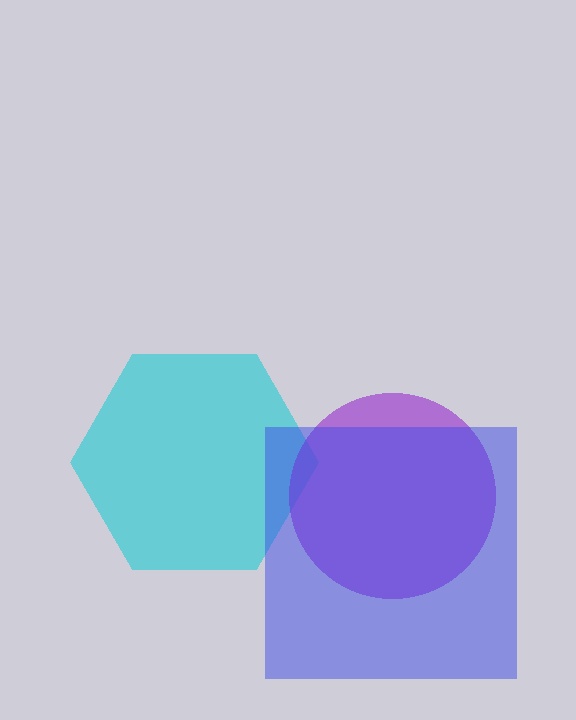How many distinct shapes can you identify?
There are 3 distinct shapes: a cyan hexagon, a purple circle, a blue square.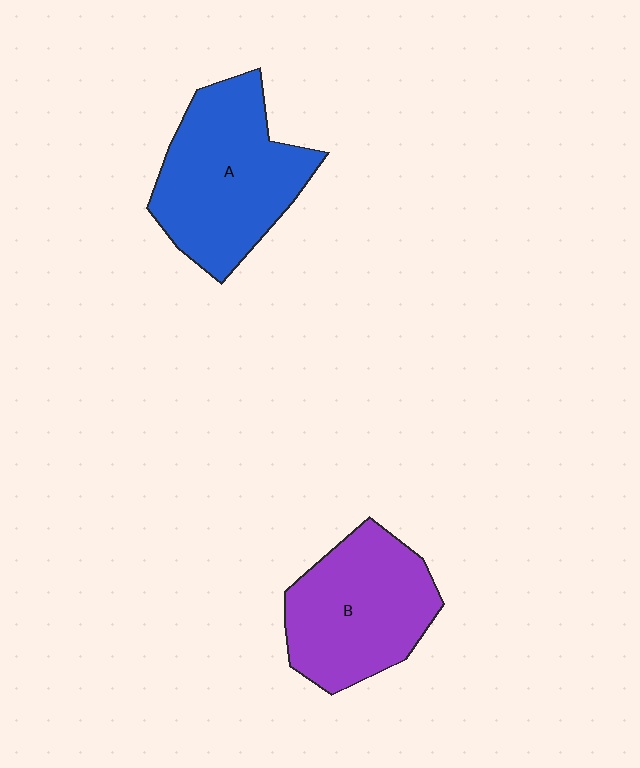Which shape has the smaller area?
Shape B (purple).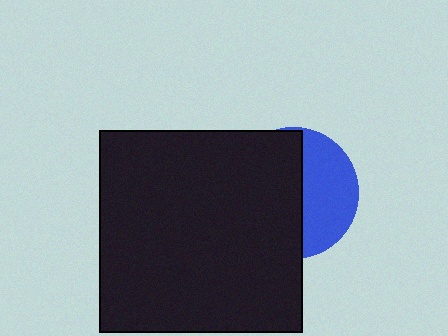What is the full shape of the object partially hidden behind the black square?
The partially hidden object is a blue circle.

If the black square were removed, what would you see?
You would see the complete blue circle.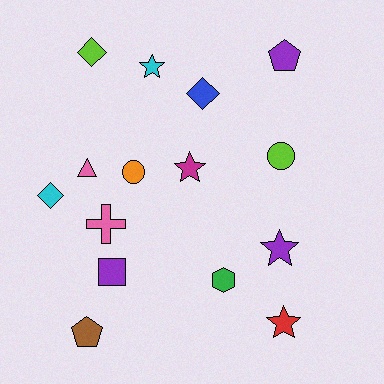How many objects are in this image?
There are 15 objects.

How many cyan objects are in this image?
There are 2 cyan objects.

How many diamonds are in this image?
There are 3 diamonds.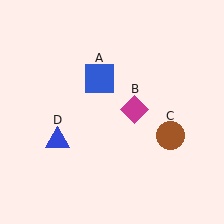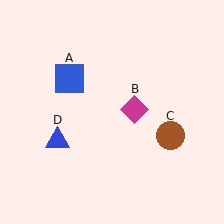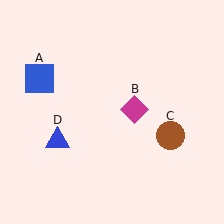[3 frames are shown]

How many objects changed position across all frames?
1 object changed position: blue square (object A).